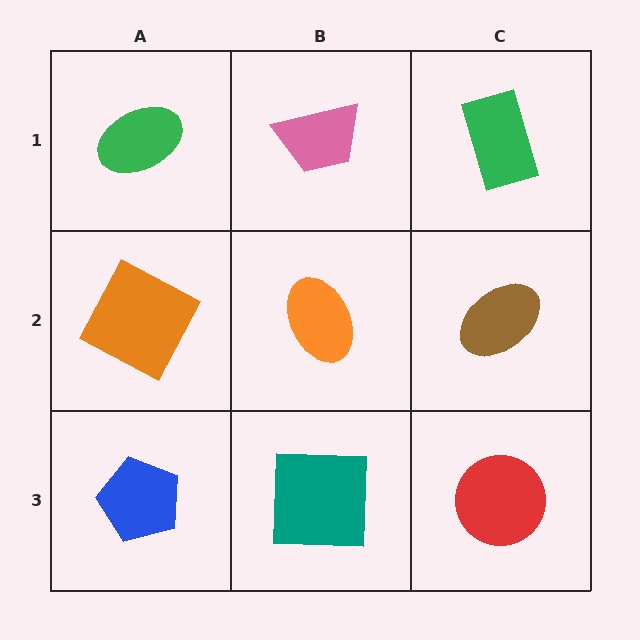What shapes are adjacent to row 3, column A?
An orange square (row 2, column A), a teal square (row 3, column B).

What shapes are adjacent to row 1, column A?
An orange square (row 2, column A), a pink trapezoid (row 1, column B).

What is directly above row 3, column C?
A brown ellipse.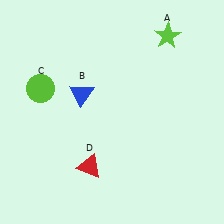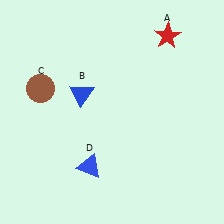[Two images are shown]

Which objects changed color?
A changed from lime to red. C changed from lime to brown. D changed from red to blue.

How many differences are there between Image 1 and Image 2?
There are 3 differences between the two images.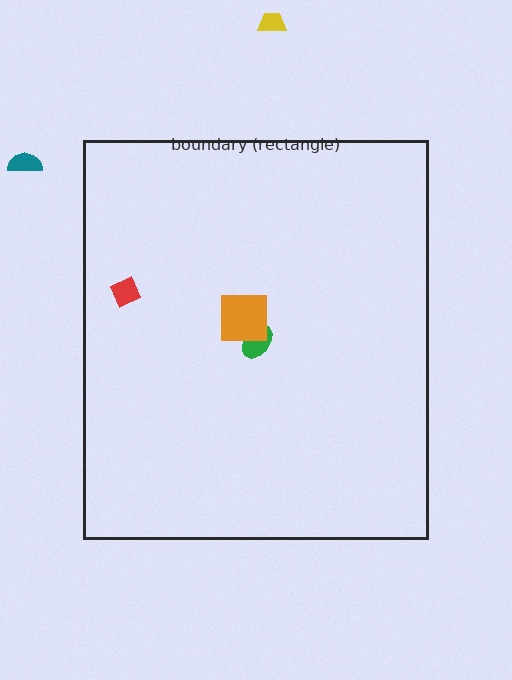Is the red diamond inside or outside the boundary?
Inside.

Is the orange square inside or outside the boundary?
Inside.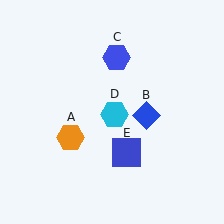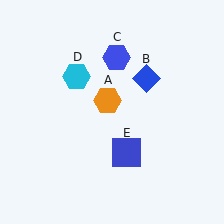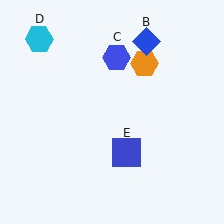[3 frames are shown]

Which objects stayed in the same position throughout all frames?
Blue hexagon (object C) and blue square (object E) remained stationary.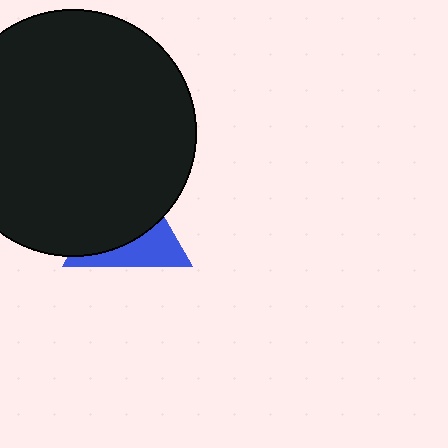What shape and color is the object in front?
The object in front is a black circle.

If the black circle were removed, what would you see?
You would see the complete blue triangle.